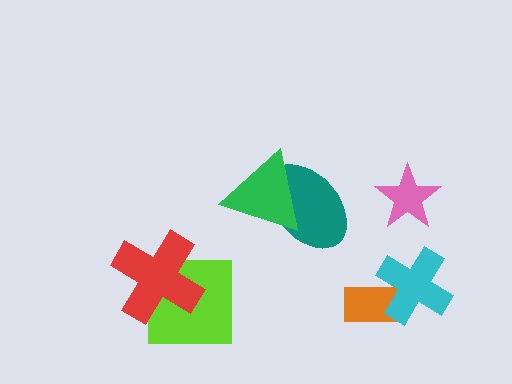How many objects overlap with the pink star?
0 objects overlap with the pink star.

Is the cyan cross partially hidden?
No, no other shape covers it.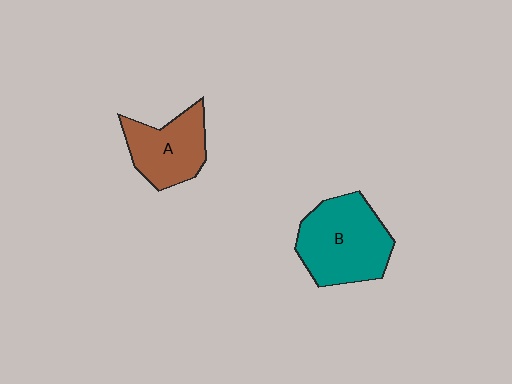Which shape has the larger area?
Shape B (teal).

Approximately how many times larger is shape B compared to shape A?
Approximately 1.4 times.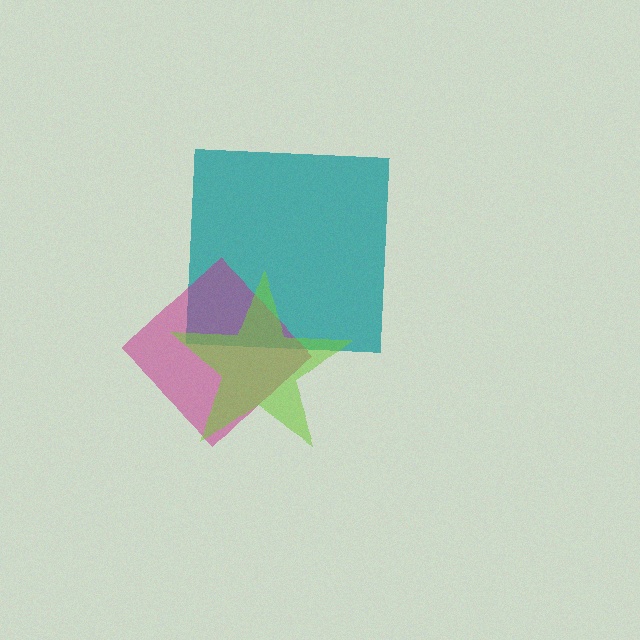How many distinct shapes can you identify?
There are 3 distinct shapes: a teal square, a magenta diamond, a lime star.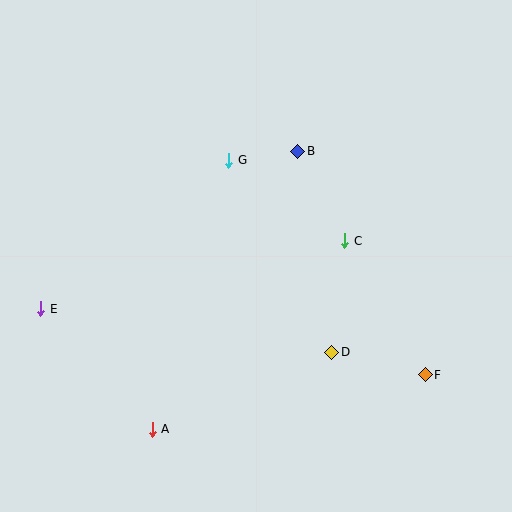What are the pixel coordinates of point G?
Point G is at (229, 160).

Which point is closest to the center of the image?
Point C at (345, 241) is closest to the center.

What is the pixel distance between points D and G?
The distance between D and G is 218 pixels.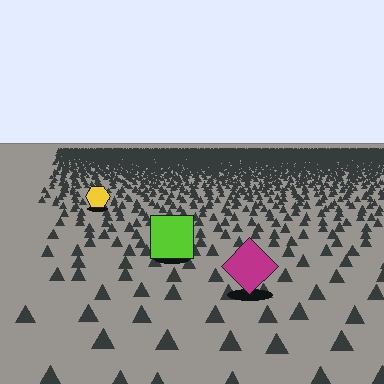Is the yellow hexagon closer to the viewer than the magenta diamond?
No. The magenta diamond is closer — you can tell from the texture gradient: the ground texture is coarser near it.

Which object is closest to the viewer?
The magenta diamond is closest. The texture marks near it are larger and more spread out.